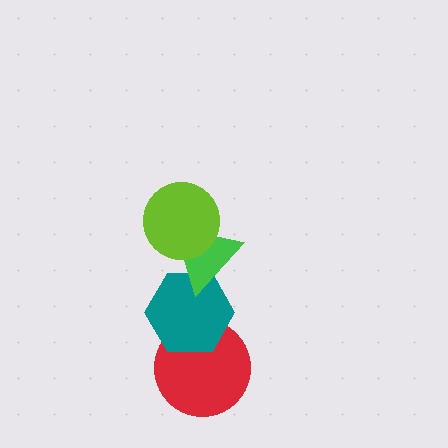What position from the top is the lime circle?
The lime circle is 1st from the top.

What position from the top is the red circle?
The red circle is 4th from the top.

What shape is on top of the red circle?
The teal hexagon is on top of the red circle.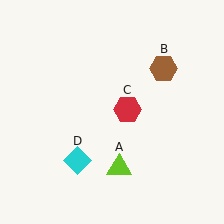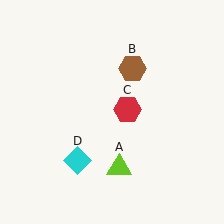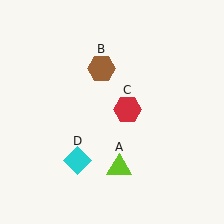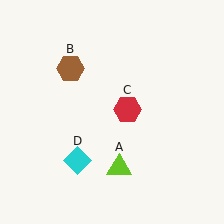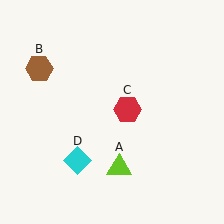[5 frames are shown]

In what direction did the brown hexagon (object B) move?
The brown hexagon (object B) moved left.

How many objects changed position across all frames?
1 object changed position: brown hexagon (object B).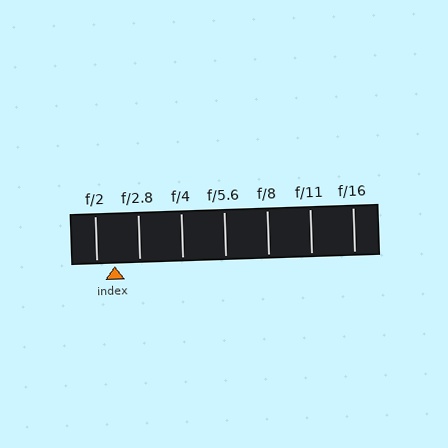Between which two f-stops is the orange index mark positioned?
The index mark is between f/2 and f/2.8.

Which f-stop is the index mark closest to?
The index mark is closest to f/2.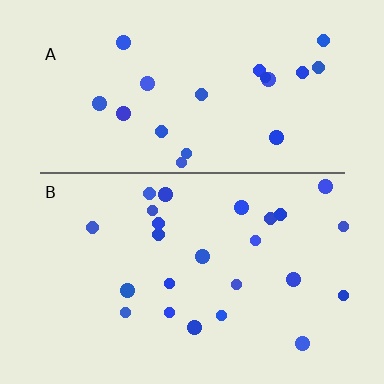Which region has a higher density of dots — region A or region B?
B (the bottom).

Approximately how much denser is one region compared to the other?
Approximately 1.2× — region B over region A.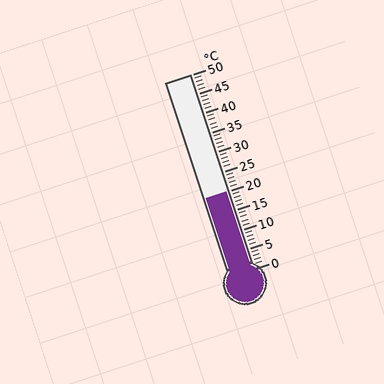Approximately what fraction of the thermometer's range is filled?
The thermometer is filled to approximately 40% of its range.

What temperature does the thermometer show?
The thermometer shows approximately 20°C.